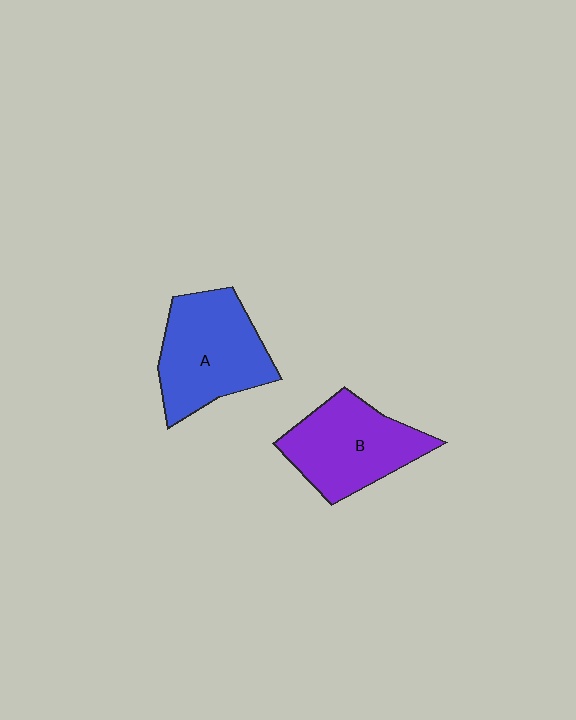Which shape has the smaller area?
Shape B (purple).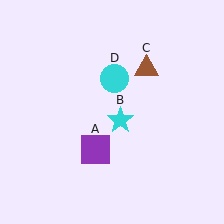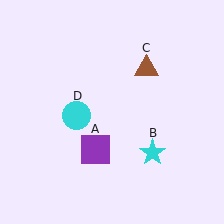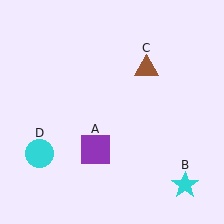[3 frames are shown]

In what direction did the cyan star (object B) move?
The cyan star (object B) moved down and to the right.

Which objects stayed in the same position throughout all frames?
Purple square (object A) and brown triangle (object C) remained stationary.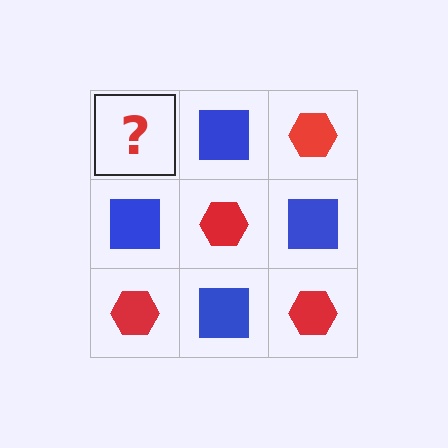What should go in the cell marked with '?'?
The missing cell should contain a red hexagon.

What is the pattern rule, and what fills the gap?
The rule is that it alternates red hexagon and blue square in a checkerboard pattern. The gap should be filled with a red hexagon.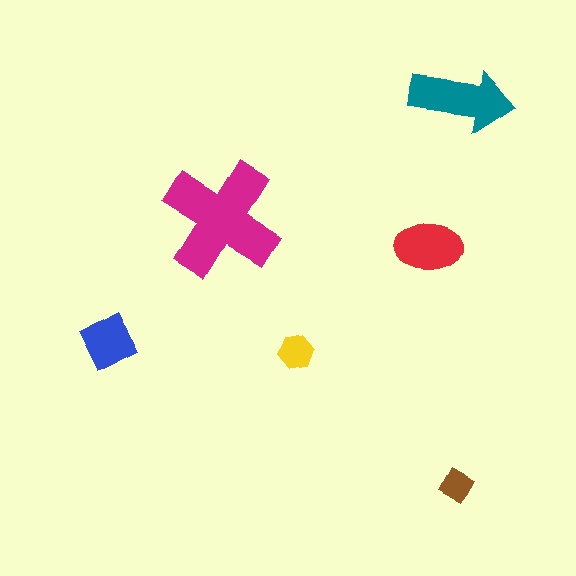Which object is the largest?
The magenta cross.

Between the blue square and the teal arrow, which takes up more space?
The teal arrow.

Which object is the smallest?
The brown diamond.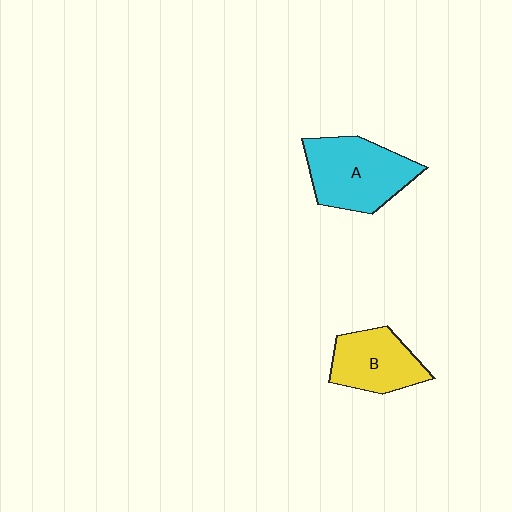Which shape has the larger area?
Shape A (cyan).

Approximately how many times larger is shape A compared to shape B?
Approximately 1.4 times.